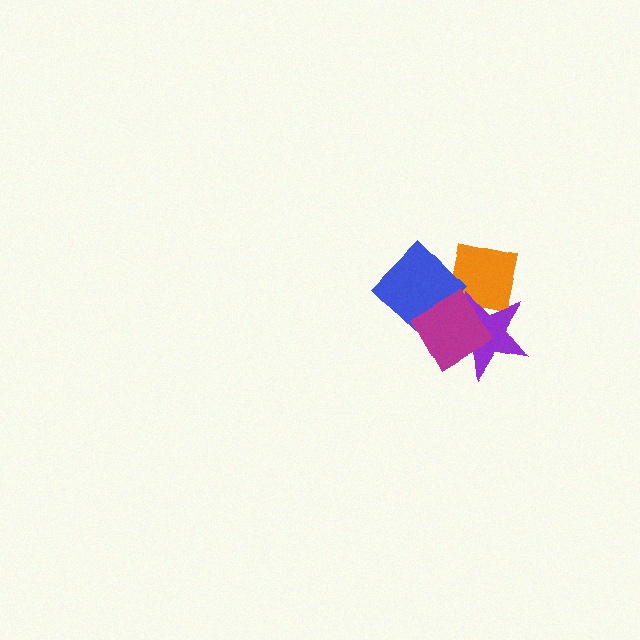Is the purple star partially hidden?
Yes, it is partially covered by another shape.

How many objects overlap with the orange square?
3 objects overlap with the orange square.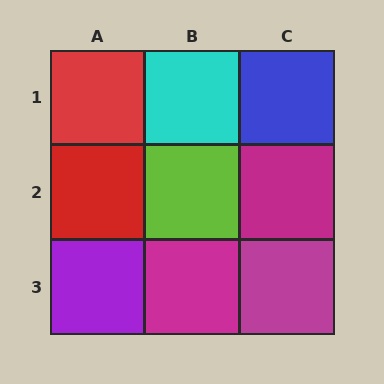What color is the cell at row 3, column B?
Magenta.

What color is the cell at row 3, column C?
Magenta.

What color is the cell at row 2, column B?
Lime.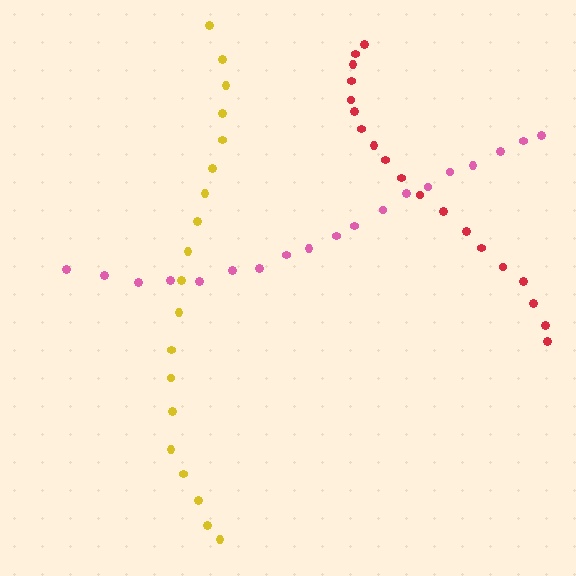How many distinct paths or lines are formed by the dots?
There are 3 distinct paths.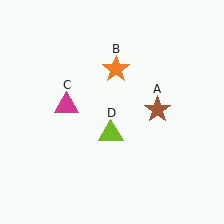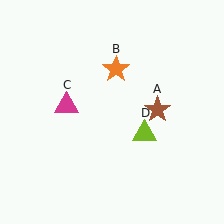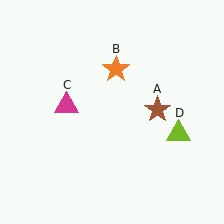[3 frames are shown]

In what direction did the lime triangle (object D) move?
The lime triangle (object D) moved right.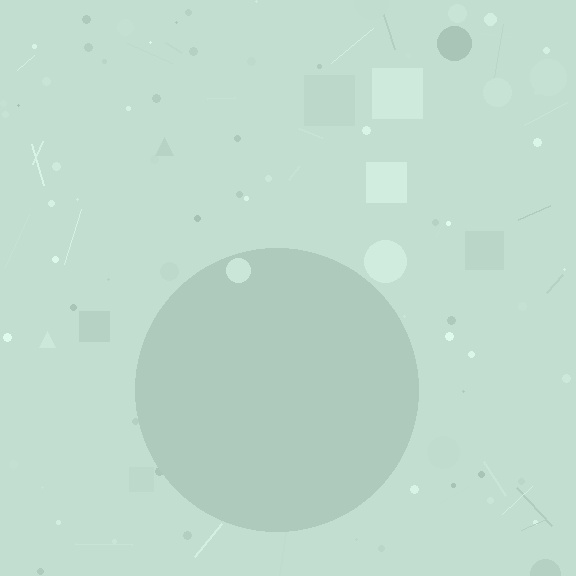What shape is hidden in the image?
A circle is hidden in the image.